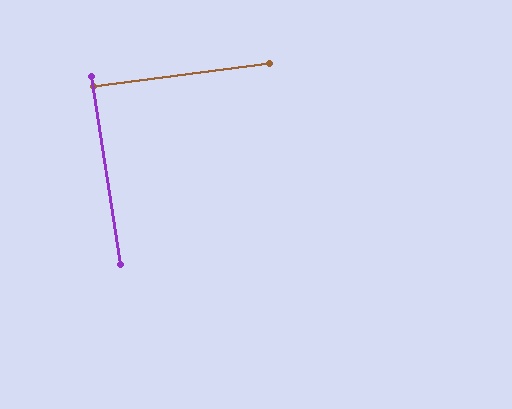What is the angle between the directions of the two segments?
Approximately 89 degrees.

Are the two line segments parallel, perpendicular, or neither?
Perpendicular — they meet at approximately 89°.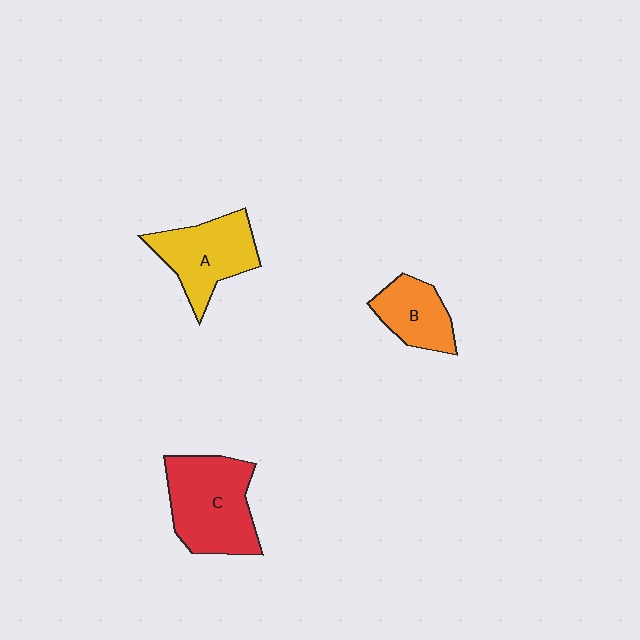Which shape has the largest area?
Shape C (red).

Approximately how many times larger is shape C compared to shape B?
Approximately 1.8 times.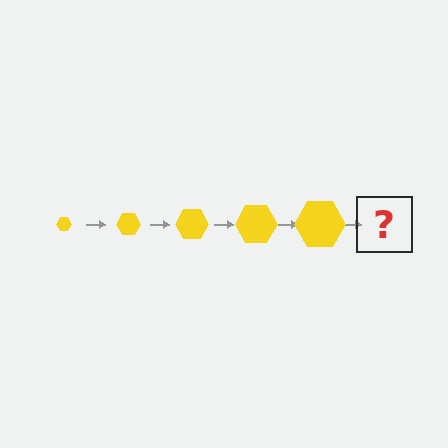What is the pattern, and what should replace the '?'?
The pattern is that the hexagon gets progressively larger each step. The '?' should be a yellow hexagon, larger than the previous one.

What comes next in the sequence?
The next element should be a yellow hexagon, larger than the previous one.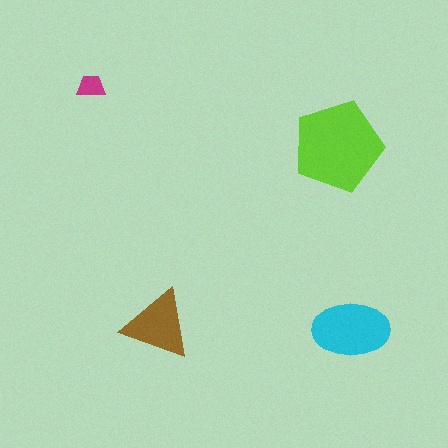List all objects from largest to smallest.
The lime pentagon, the cyan ellipse, the brown triangle, the magenta trapezoid.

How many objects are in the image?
There are 4 objects in the image.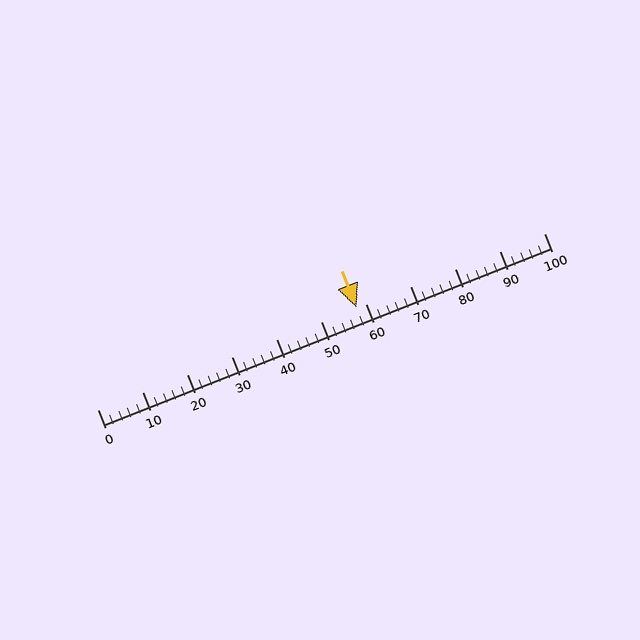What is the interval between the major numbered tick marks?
The major tick marks are spaced 10 units apart.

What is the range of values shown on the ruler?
The ruler shows values from 0 to 100.